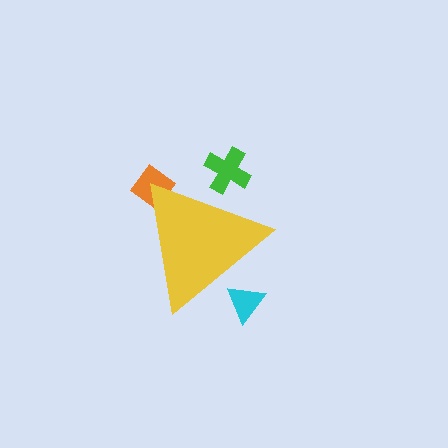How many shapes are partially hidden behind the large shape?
3 shapes are partially hidden.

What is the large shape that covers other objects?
A yellow triangle.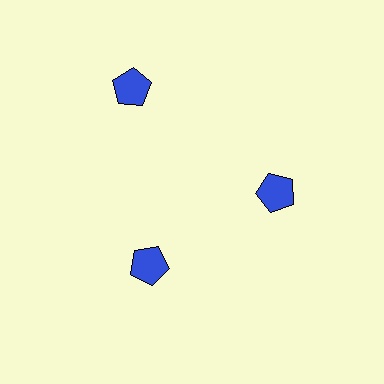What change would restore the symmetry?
The symmetry would be restored by moving it inward, back onto the ring so that all 3 pentagons sit at equal angles and equal distance from the center.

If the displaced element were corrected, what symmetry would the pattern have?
It would have 3-fold rotational symmetry — the pattern would map onto itself every 120 degrees.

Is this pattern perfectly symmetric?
No. The 3 blue pentagons are arranged in a ring, but one element near the 11 o'clock position is pushed outward from the center, breaking the 3-fold rotational symmetry.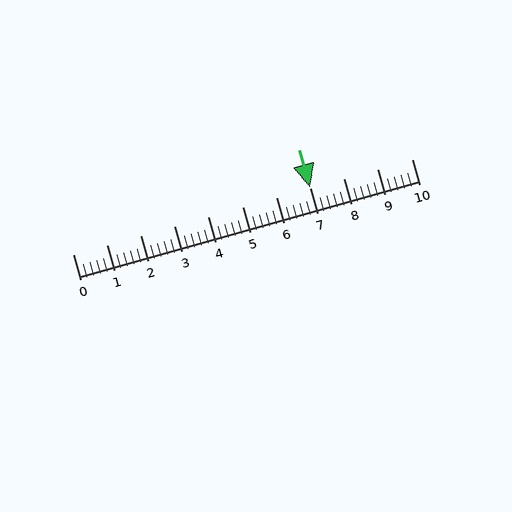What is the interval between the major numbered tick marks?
The major tick marks are spaced 1 units apart.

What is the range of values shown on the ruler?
The ruler shows values from 0 to 10.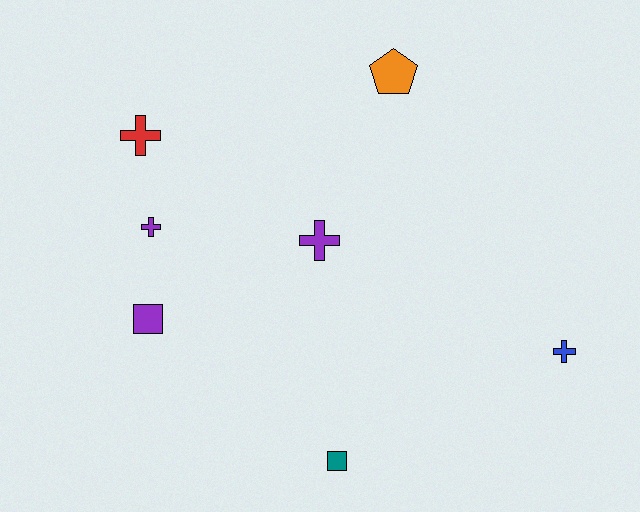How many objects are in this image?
There are 7 objects.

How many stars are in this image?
There are no stars.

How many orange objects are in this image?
There is 1 orange object.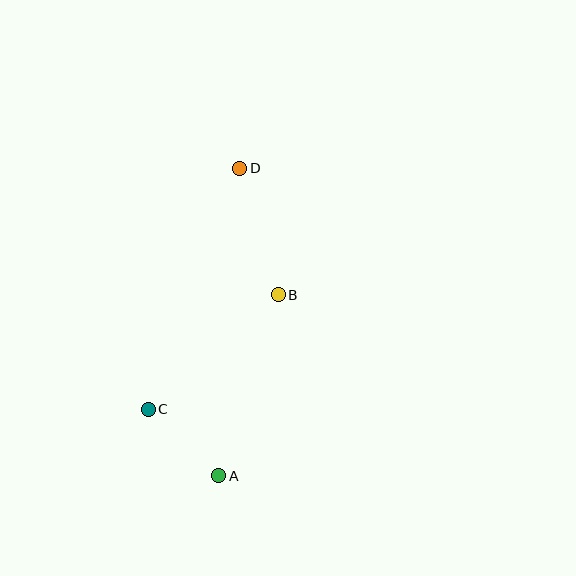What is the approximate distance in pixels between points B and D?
The distance between B and D is approximately 132 pixels.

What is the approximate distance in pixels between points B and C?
The distance between B and C is approximately 173 pixels.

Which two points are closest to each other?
Points A and C are closest to each other.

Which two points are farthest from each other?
Points A and D are farthest from each other.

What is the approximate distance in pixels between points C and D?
The distance between C and D is approximately 258 pixels.